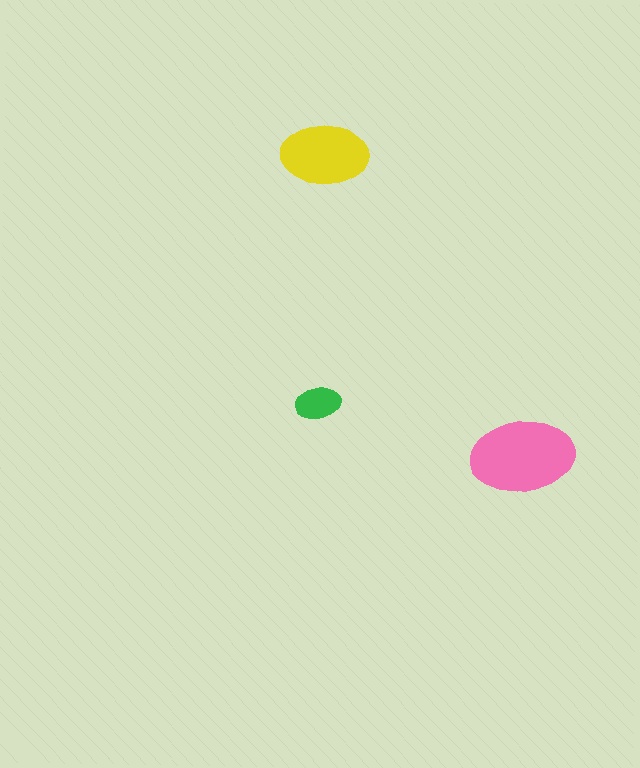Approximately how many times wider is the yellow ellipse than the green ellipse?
About 2 times wider.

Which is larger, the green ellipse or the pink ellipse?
The pink one.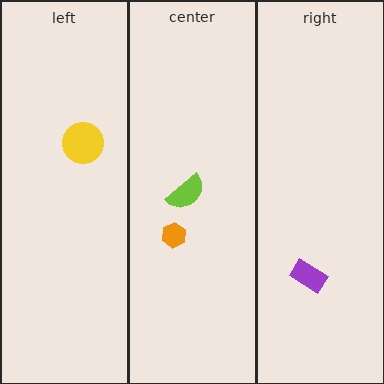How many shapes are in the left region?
1.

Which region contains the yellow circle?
The left region.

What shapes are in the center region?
The lime semicircle, the orange hexagon.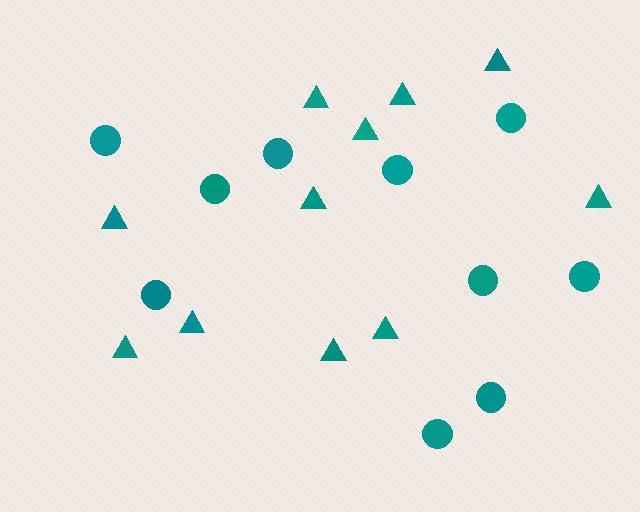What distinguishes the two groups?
There are 2 groups: one group of circles (10) and one group of triangles (11).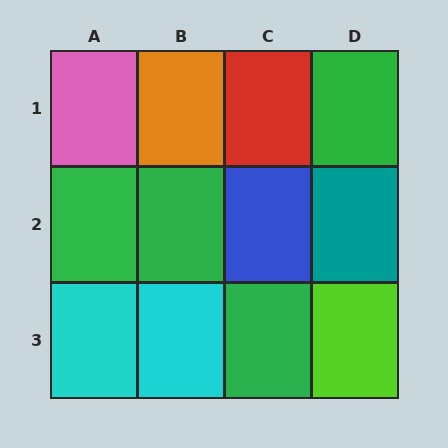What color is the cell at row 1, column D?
Green.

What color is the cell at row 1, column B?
Orange.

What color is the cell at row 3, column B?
Cyan.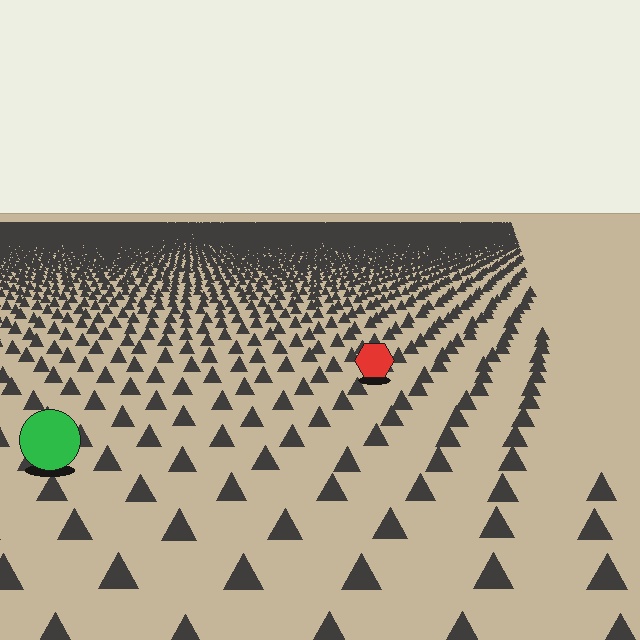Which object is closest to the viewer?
The green circle is closest. The texture marks near it are larger and more spread out.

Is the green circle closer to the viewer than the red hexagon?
Yes. The green circle is closer — you can tell from the texture gradient: the ground texture is coarser near it.